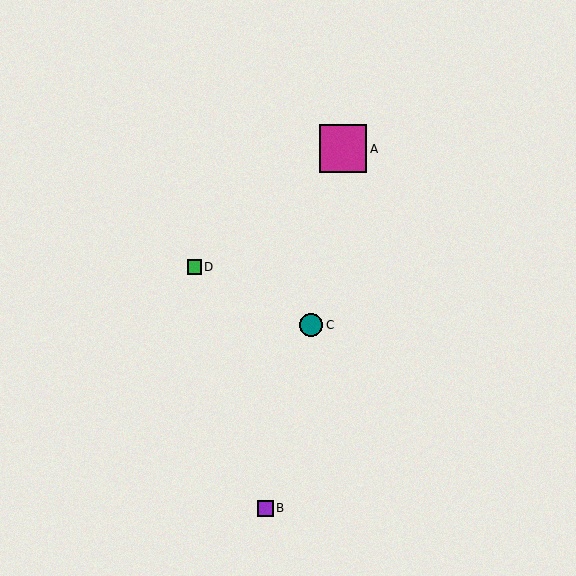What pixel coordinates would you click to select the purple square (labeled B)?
Click at (266, 508) to select the purple square B.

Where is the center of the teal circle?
The center of the teal circle is at (311, 325).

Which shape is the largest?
The magenta square (labeled A) is the largest.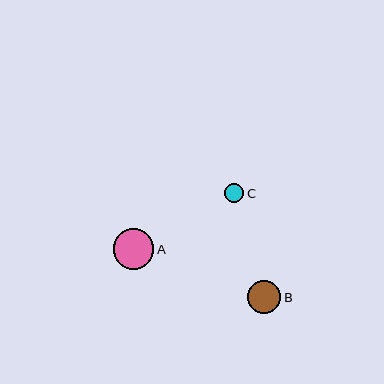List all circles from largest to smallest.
From largest to smallest: A, B, C.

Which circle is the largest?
Circle A is the largest with a size of approximately 40 pixels.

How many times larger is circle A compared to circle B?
Circle A is approximately 1.2 times the size of circle B.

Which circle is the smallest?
Circle C is the smallest with a size of approximately 19 pixels.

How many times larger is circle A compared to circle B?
Circle A is approximately 1.2 times the size of circle B.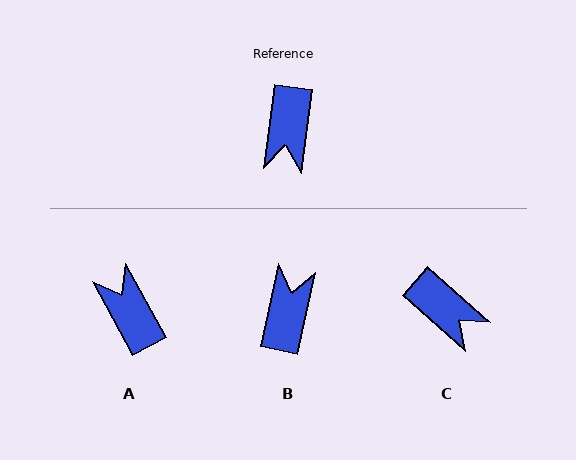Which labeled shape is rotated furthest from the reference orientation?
B, about 175 degrees away.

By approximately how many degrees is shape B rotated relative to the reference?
Approximately 175 degrees counter-clockwise.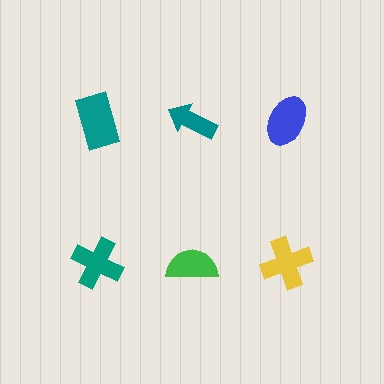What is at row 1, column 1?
A teal rectangle.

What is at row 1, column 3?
A blue ellipse.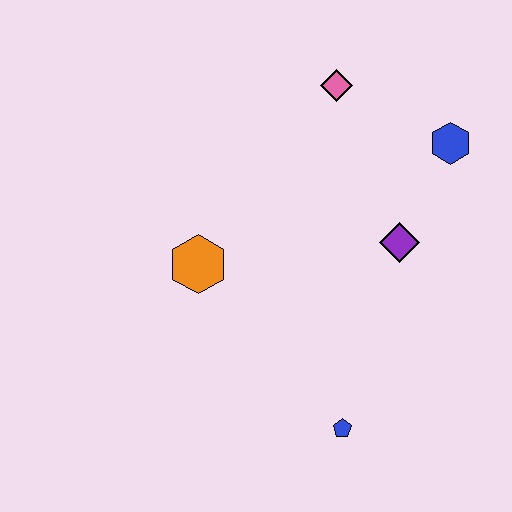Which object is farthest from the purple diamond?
The orange hexagon is farthest from the purple diamond.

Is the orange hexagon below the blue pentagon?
No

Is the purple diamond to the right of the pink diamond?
Yes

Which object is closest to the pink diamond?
The blue hexagon is closest to the pink diamond.